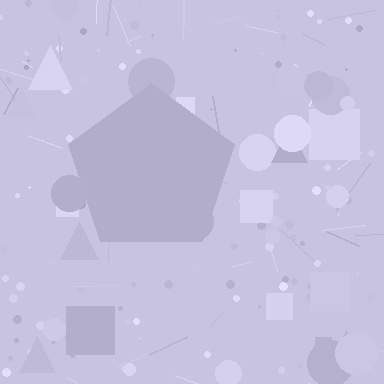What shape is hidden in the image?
A pentagon is hidden in the image.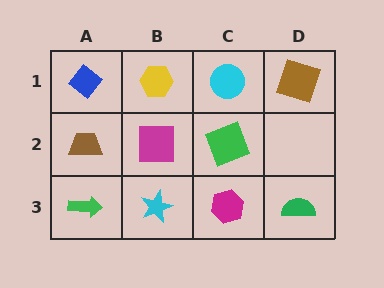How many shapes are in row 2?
3 shapes.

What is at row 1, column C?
A cyan circle.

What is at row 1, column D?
A brown square.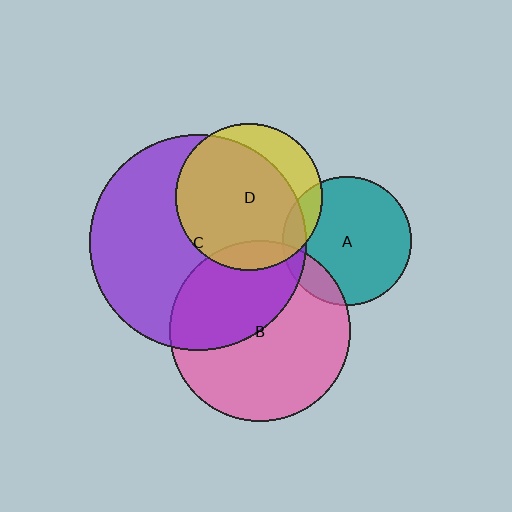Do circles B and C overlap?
Yes.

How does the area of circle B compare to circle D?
Approximately 1.5 times.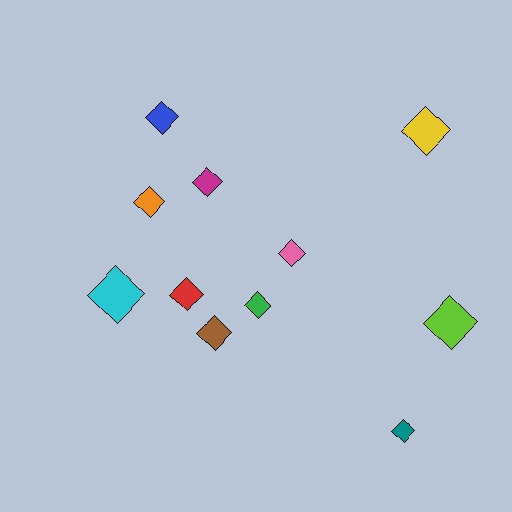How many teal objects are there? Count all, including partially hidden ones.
There is 1 teal object.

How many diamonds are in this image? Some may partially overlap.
There are 11 diamonds.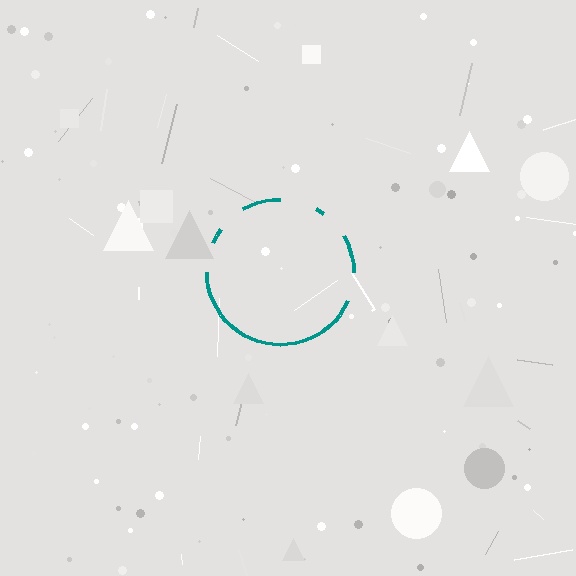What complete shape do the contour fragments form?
The contour fragments form a circle.